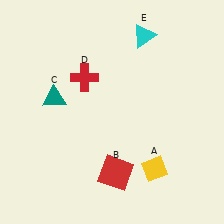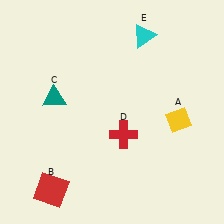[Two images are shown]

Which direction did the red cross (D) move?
The red cross (D) moved down.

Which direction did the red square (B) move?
The red square (B) moved left.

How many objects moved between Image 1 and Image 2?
3 objects moved between the two images.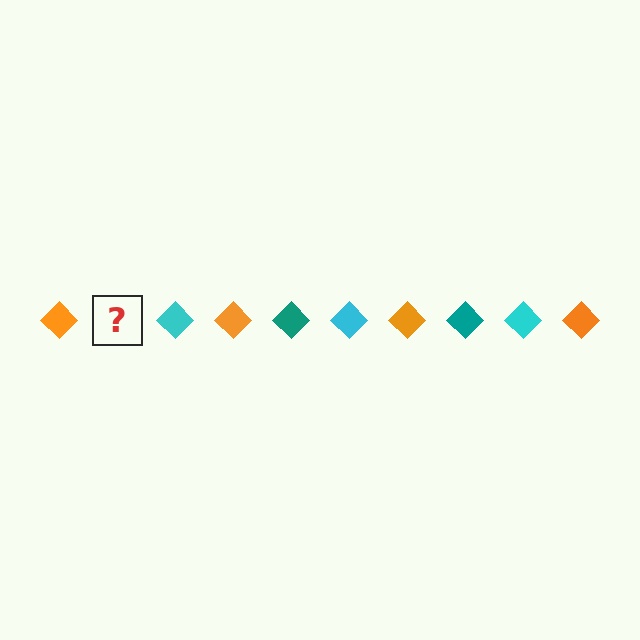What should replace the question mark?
The question mark should be replaced with a teal diamond.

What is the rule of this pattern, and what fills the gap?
The rule is that the pattern cycles through orange, teal, cyan diamonds. The gap should be filled with a teal diamond.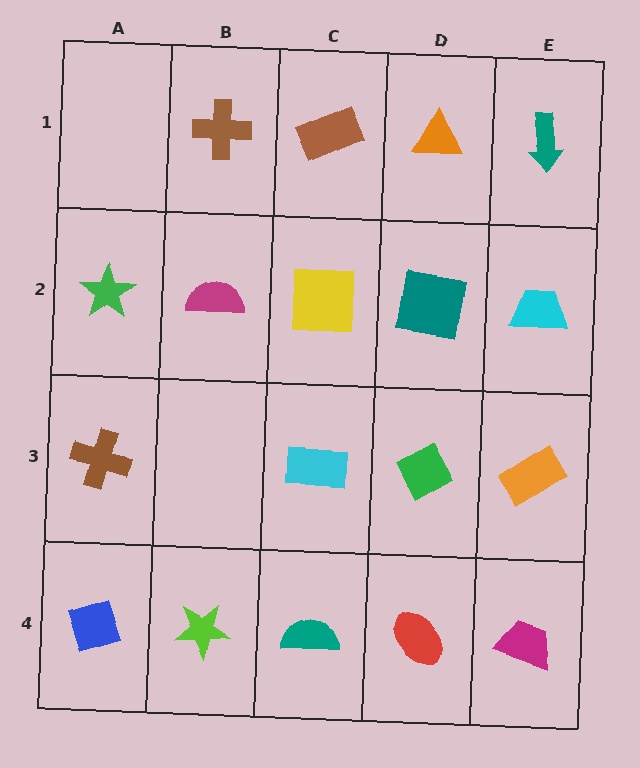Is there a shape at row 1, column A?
No, that cell is empty.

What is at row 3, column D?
A green diamond.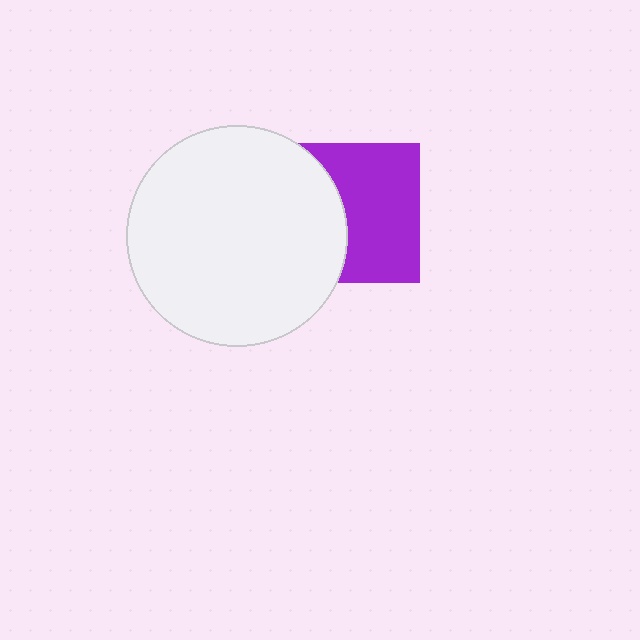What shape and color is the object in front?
The object in front is a white circle.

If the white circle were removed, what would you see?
You would see the complete purple square.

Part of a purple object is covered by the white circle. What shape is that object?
It is a square.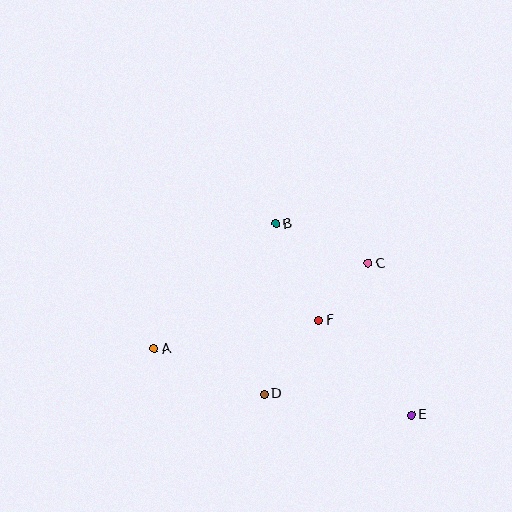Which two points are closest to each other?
Points C and F are closest to each other.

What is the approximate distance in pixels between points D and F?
The distance between D and F is approximately 92 pixels.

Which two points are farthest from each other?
Points A and E are farthest from each other.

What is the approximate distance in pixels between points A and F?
The distance between A and F is approximately 168 pixels.